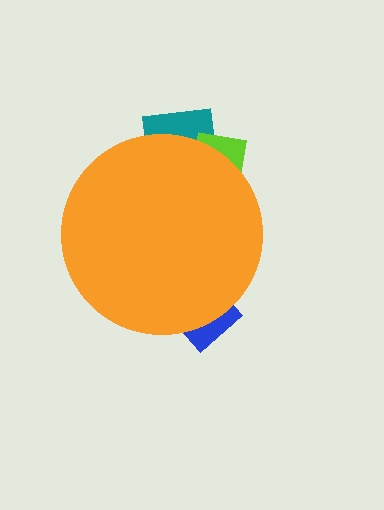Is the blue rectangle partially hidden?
Yes, the blue rectangle is partially hidden behind the orange circle.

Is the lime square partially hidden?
Yes, the lime square is partially hidden behind the orange circle.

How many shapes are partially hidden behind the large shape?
3 shapes are partially hidden.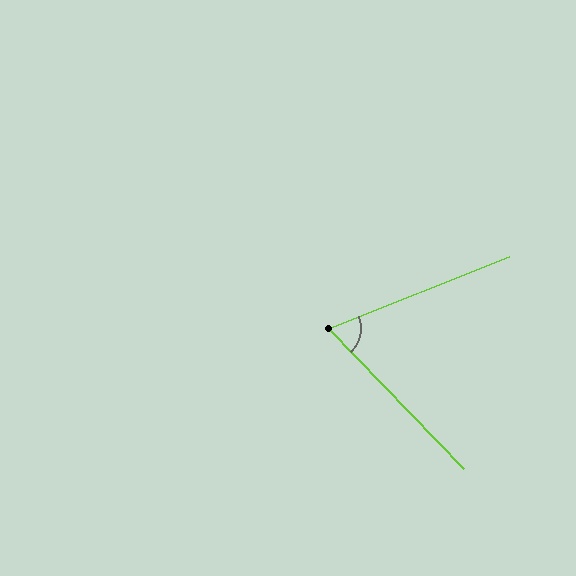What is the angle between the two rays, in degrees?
Approximately 68 degrees.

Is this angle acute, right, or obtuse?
It is acute.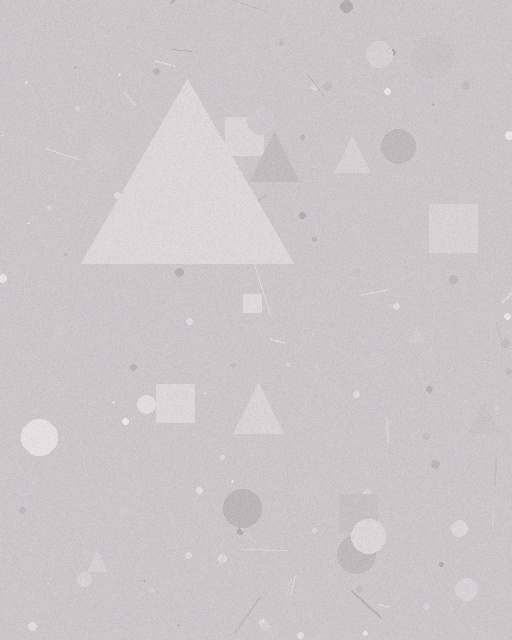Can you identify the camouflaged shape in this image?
The camouflaged shape is a triangle.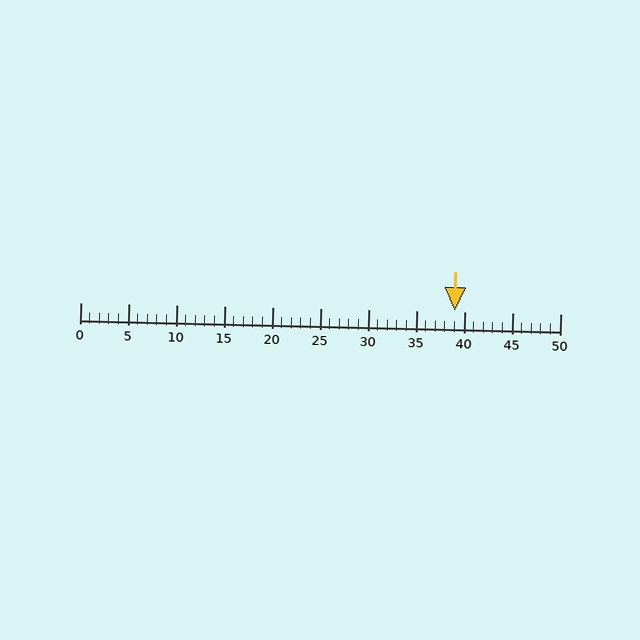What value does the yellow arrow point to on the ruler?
The yellow arrow points to approximately 39.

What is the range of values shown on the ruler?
The ruler shows values from 0 to 50.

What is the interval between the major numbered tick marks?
The major tick marks are spaced 5 units apart.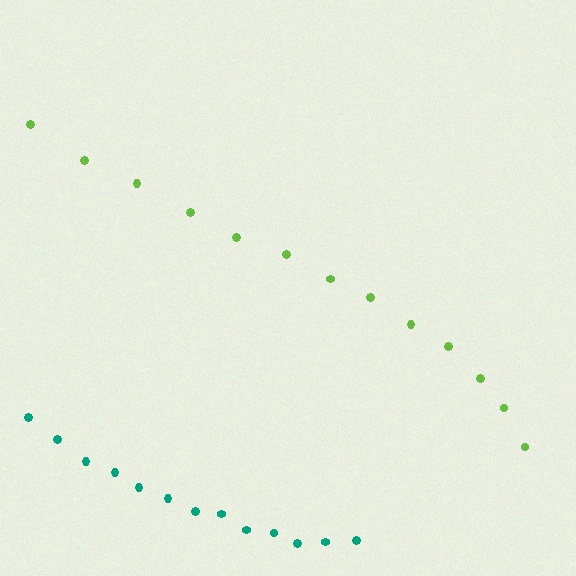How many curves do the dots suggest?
There are 2 distinct paths.